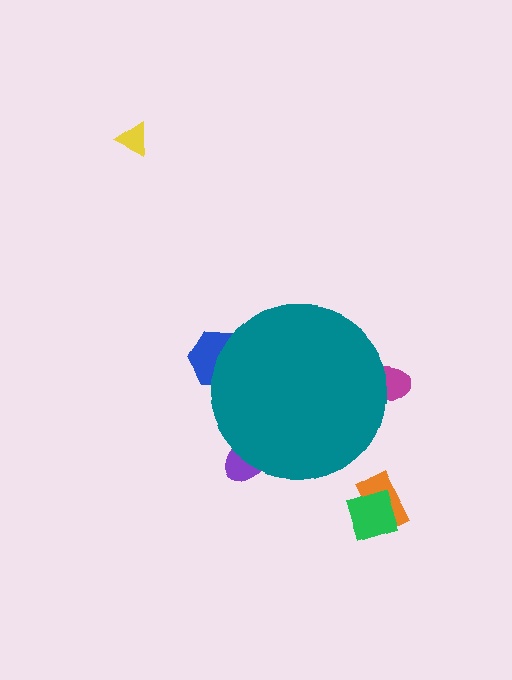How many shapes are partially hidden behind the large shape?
3 shapes are partially hidden.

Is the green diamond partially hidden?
No, the green diamond is fully visible.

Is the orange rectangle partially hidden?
No, the orange rectangle is fully visible.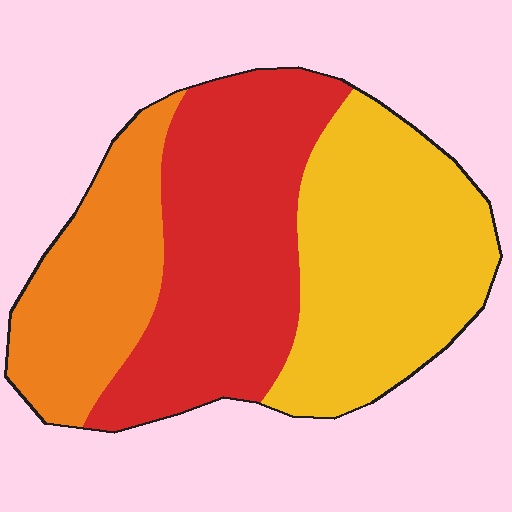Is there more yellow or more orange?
Yellow.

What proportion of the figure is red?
Red takes up about two fifths (2/5) of the figure.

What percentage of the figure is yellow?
Yellow takes up about three eighths (3/8) of the figure.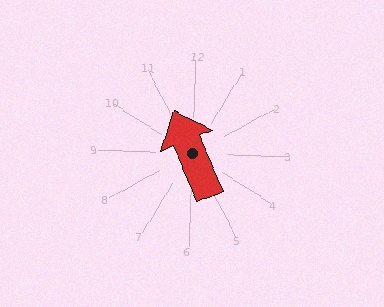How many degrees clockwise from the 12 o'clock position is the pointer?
Approximately 335 degrees.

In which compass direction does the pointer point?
Northwest.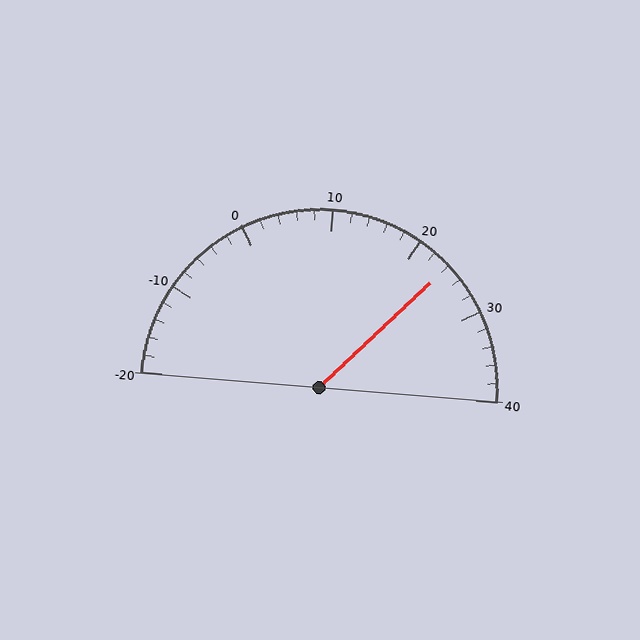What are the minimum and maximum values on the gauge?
The gauge ranges from -20 to 40.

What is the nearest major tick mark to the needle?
The nearest major tick mark is 20.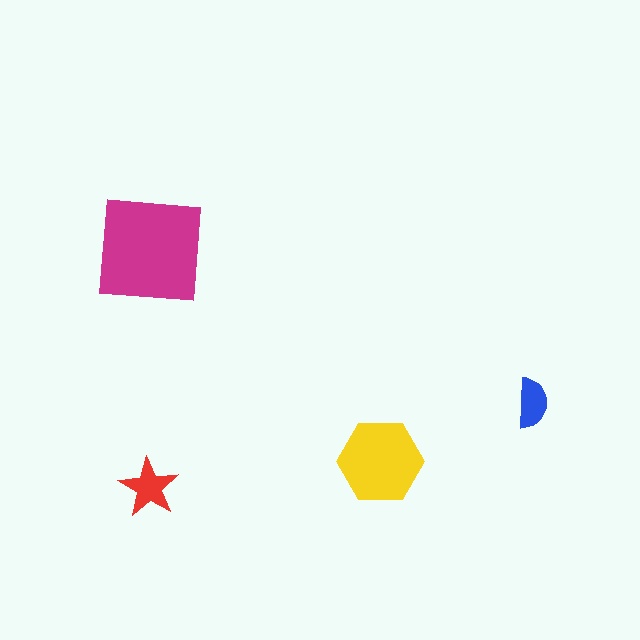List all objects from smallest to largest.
The blue semicircle, the red star, the yellow hexagon, the magenta square.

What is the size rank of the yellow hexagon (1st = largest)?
2nd.